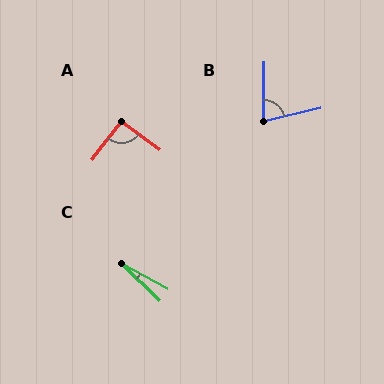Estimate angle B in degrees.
Approximately 76 degrees.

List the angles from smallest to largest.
C (15°), B (76°), A (92°).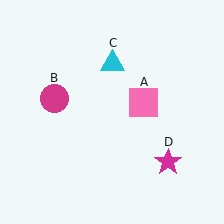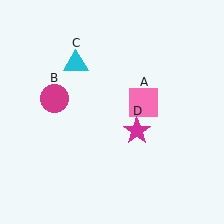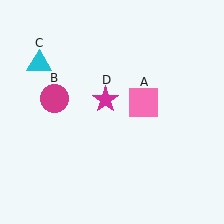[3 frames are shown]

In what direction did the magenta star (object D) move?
The magenta star (object D) moved up and to the left.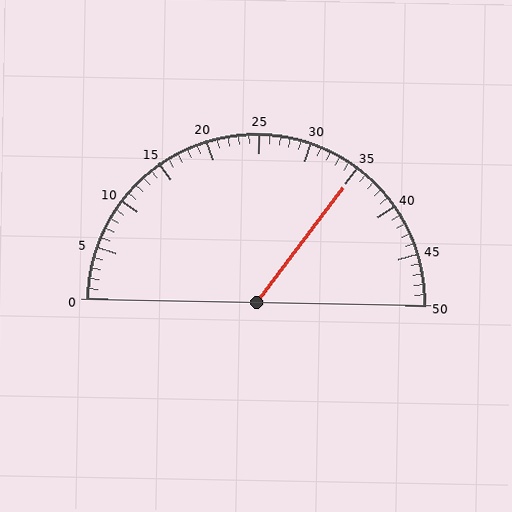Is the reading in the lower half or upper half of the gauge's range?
The reading is in the upper half of the range (0 to 50).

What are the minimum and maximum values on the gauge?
The gauge ranges from 0 to 50.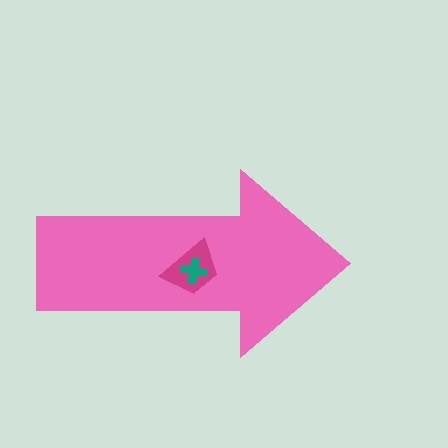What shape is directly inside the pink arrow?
The magenta trapezoid.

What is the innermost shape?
The teal cross.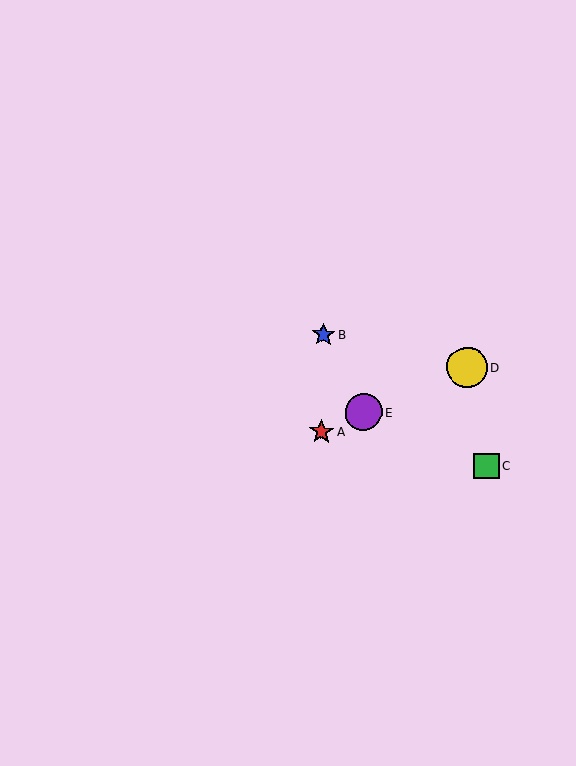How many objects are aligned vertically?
2 objects (A, B) are aligned vertically.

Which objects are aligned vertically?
Objects A, B are aligned vertically.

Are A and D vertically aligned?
No, A is at x≈322 and D is at x≈467.